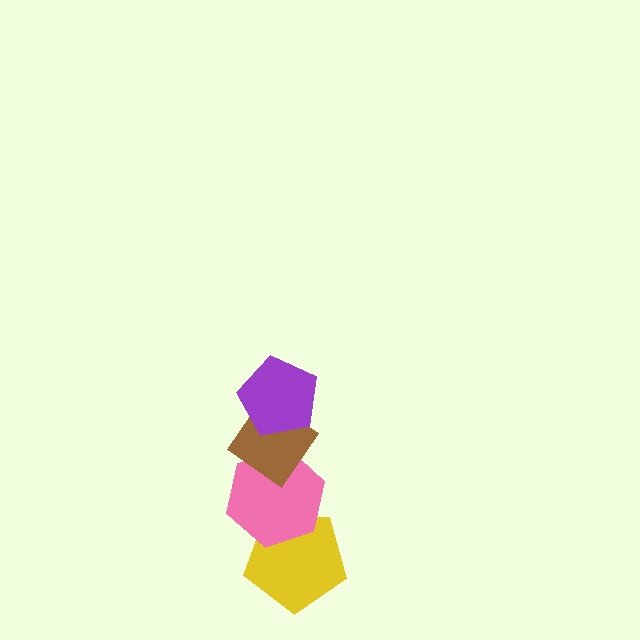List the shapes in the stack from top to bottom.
From top to bottom: the purple pentagon, the brown diamond, the pink hexagon, the yellow pentagon.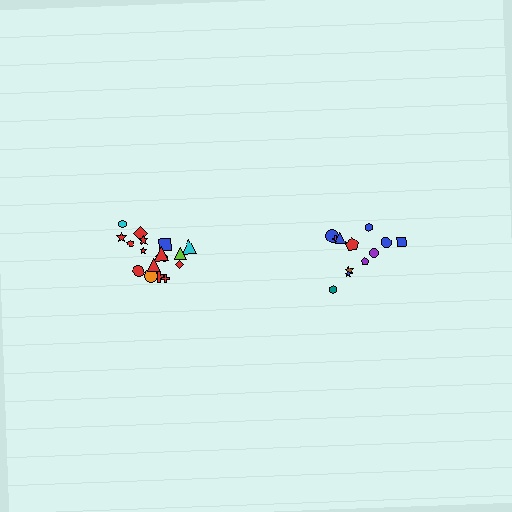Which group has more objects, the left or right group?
The left group.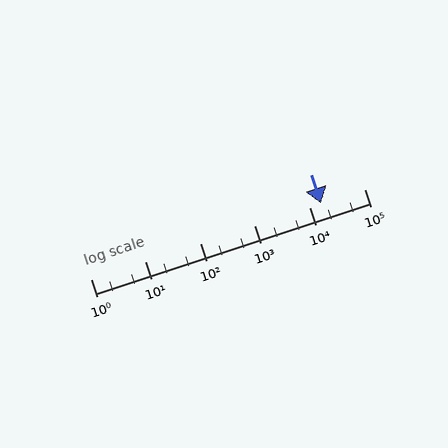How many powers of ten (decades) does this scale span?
The scale spans 5 decades, from 1 to 100000.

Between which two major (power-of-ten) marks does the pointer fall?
The pointer is between 10000 and 100000.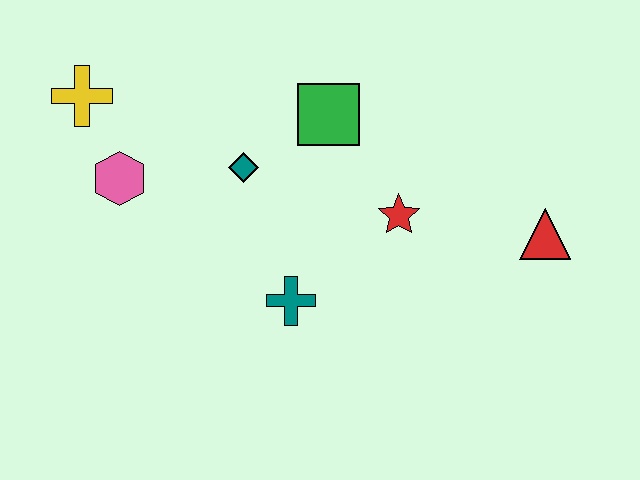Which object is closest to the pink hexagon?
The yellow cross is closest to the pink hexagon.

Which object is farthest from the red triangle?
The yellow cross is farthest from the red triangle.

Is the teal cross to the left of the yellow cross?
No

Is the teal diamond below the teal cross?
No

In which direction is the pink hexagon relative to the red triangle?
The pink hexagon is to the left of the red triangle.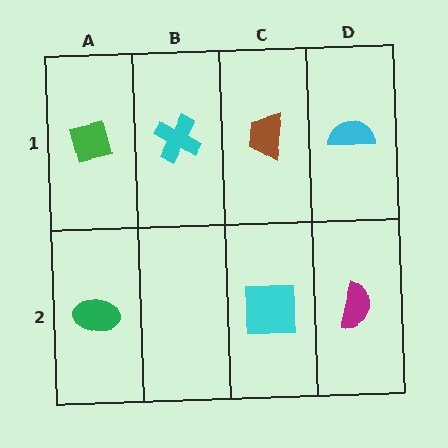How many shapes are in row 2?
3 shapes.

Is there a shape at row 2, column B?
No, that cell is empty.